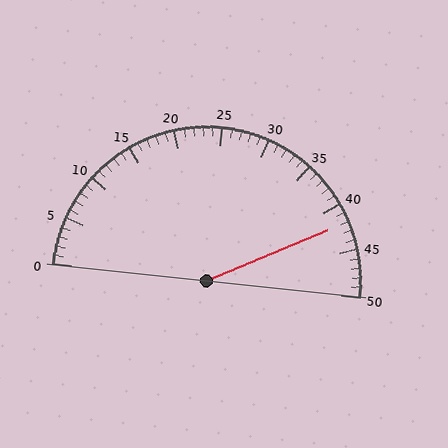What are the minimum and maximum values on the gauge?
The gauge ranges from 0 to 50.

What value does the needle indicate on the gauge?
The needle indicates approximately 42.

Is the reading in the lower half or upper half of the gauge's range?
The reading is in the upper half of the range (0 to 50).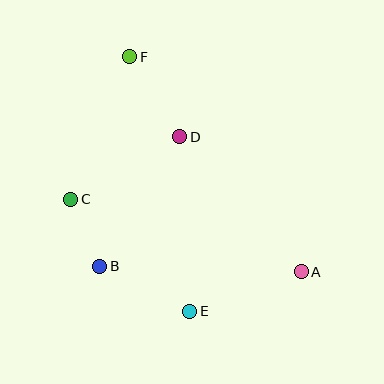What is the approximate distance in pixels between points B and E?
The distance between B and E is approximately 100 pixels.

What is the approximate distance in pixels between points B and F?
The distance between B and F is approximately 212 pixels.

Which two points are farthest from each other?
Points A and F are farthest from each other.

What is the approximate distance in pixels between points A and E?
The distance between A and E is approximately 118 pixels.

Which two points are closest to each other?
Points B and C are closest to each other.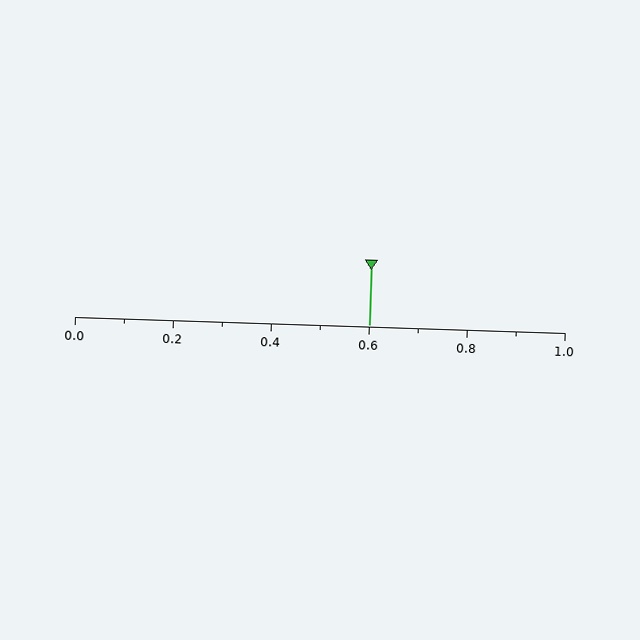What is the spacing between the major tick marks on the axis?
The major ticks are spaced 0.2 apart.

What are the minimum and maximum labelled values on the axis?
The axis runs from 0.0 to 1.0.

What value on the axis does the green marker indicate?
The marker indicates approximately 0.6.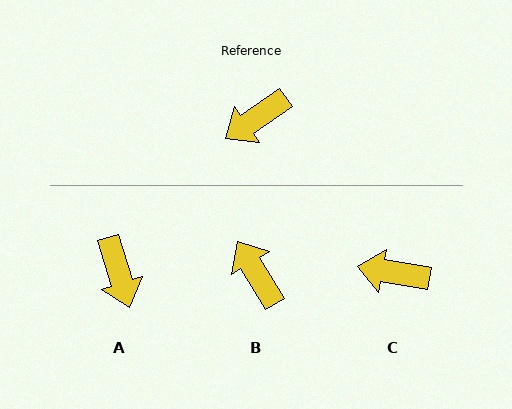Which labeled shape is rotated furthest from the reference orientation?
B, about 94 degrees away.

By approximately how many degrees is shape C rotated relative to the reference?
Approximately 44 degrees clockwise.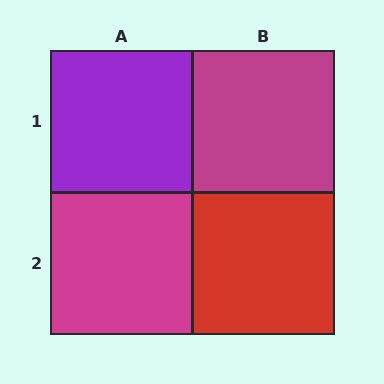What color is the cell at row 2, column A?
Magenta.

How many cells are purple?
1 cell is purple.